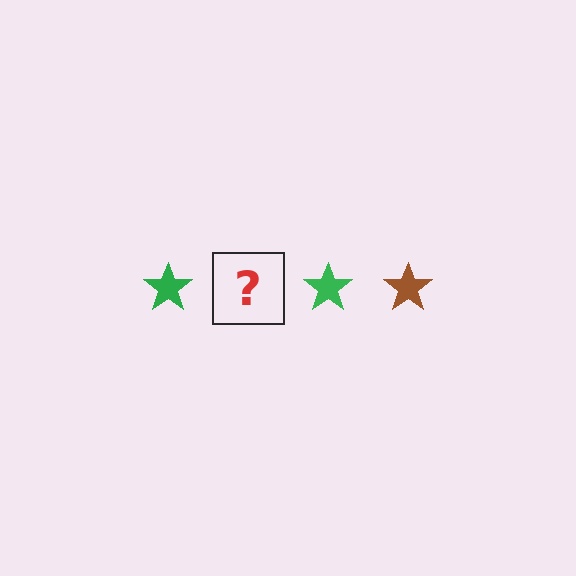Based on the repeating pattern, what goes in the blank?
The blank should be a brown star.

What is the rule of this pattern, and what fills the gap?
The rule is that the pattern cycles through green, brown stars. The gap should be filled with a brown star.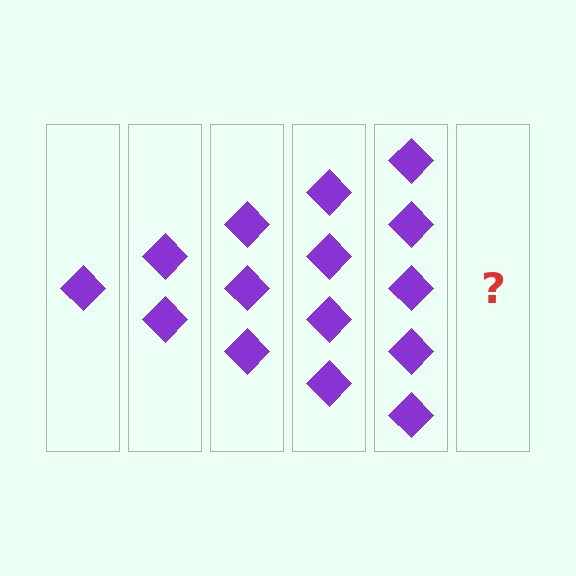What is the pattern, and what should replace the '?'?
The pattern is that each step adds one more diamond. The '?' should be 6 diamonds.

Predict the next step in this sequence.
The next step is 6 diamonds.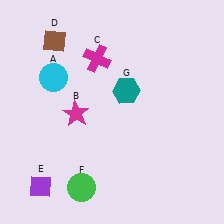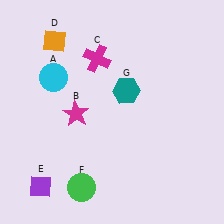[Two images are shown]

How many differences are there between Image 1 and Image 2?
There is 1 difference between the two images.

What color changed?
The diamond (D) changed from brown in Image 1 to orange in Image 2.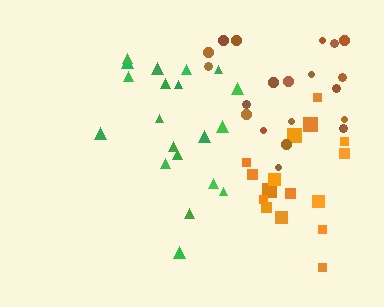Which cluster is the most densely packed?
Green.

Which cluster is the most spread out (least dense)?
Orange.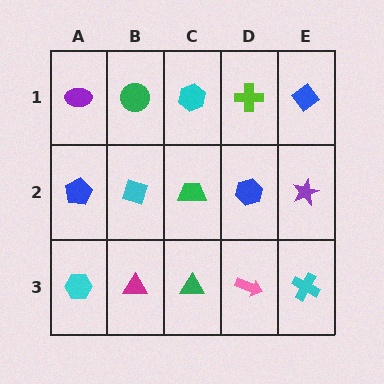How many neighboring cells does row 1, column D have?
3.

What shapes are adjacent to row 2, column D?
A lime cross (row 1, column D), a pink arrow (row 3, column D), a green trapezoid (row 2, column C), a purple star (row 2, column E).